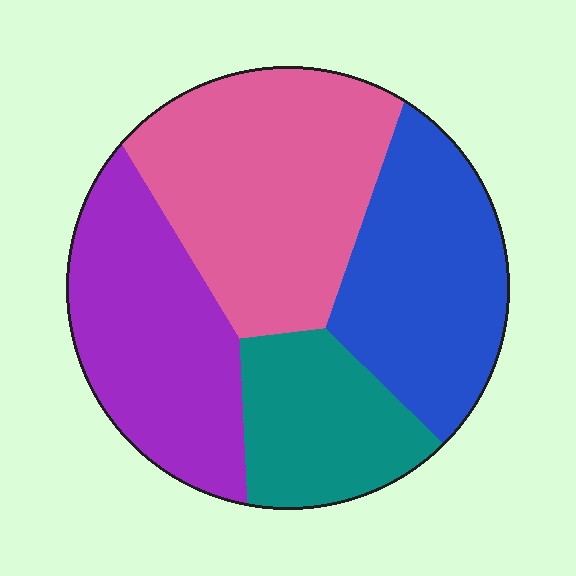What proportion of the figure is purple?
Purple covers 26% of the figure.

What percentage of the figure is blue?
Blue covers about 25% of the figure.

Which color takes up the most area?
Pink, at roughly 35%.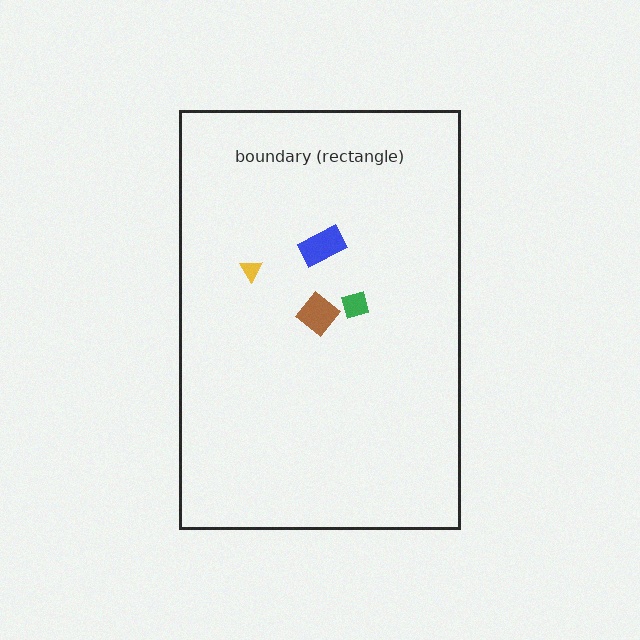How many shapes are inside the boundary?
4 inside, 0 outside.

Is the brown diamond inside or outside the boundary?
Inside.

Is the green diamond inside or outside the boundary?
Inside.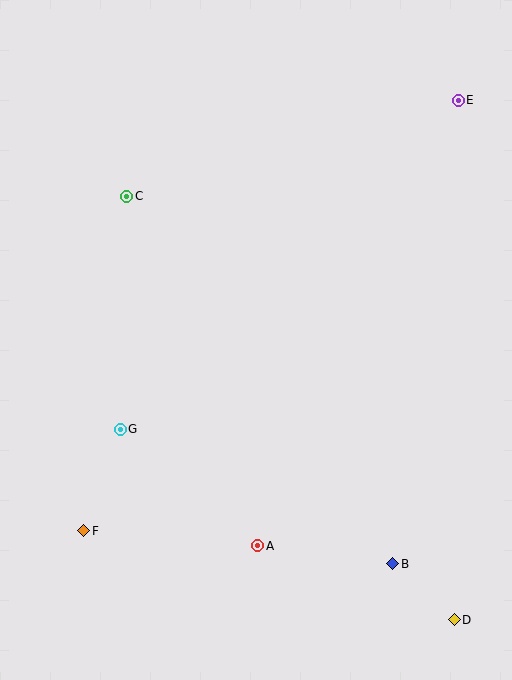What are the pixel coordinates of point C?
Point C is at (127, 196).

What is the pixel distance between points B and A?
The distance between B and A is 136 pixels.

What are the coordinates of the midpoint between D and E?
The midpoint between D and E is at (456, 360).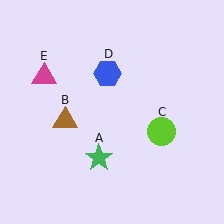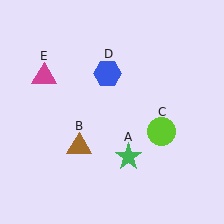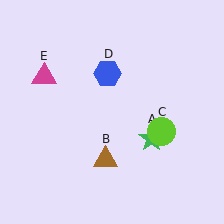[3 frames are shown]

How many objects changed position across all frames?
2 objects changed position: green star (object A), brown triangle (object B).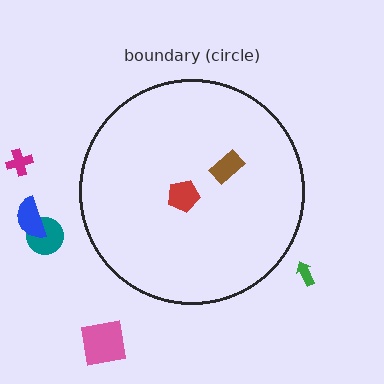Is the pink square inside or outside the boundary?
Outside.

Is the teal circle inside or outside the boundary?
Outside.